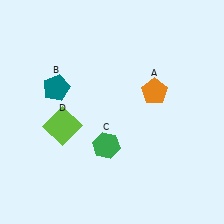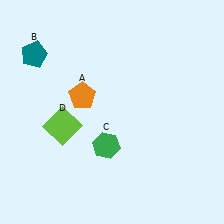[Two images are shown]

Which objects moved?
The objects that moved are: the orange pentagon (A), the teal pentagon (B).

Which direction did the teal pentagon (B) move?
The teal pentagon (B) moved up.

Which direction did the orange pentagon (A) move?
The orange pentagon (A) moved left.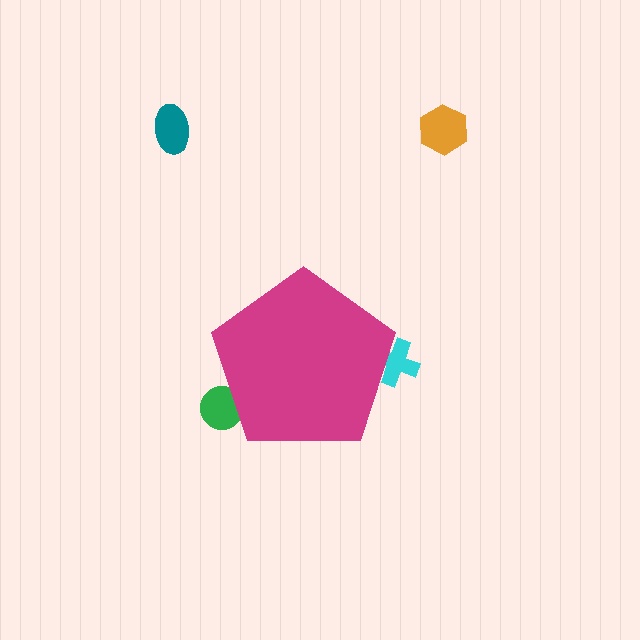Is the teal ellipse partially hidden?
No, the teal ellipse is fully visible.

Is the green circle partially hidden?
Yes, the green circle is partially hidden behind the magenta pentagon.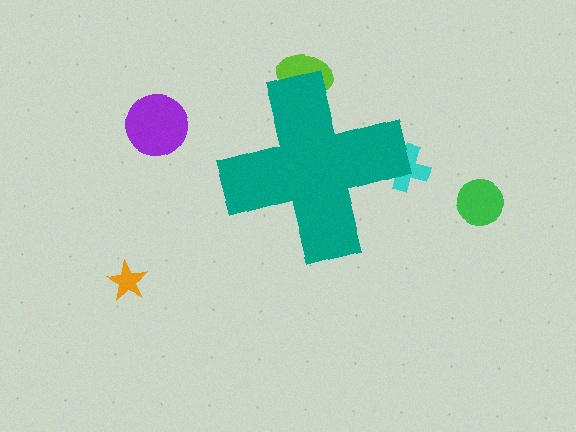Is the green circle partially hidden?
No, the green circle is fully visible.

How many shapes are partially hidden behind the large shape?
2 shapes are partially hidden.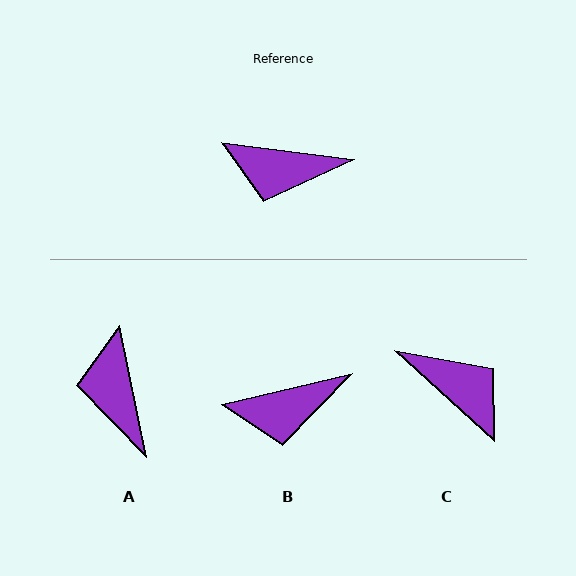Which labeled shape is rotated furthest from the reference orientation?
C, about 145 degrees away.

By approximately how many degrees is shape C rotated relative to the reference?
Approximately 145 degrees counter-clockwise.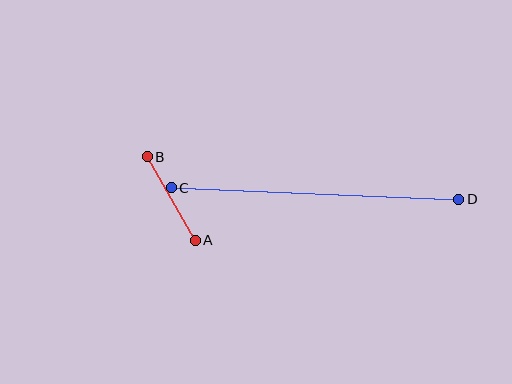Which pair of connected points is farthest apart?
Points C and D are farthest apart.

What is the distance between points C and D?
The distance is approximately 288 pixels.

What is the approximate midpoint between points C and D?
The midpoint is at approximately (315, 194) pixels.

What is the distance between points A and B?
The distance is approximately 96 pixels.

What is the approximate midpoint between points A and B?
The midpoint is at approximately (171, 198) pixels.